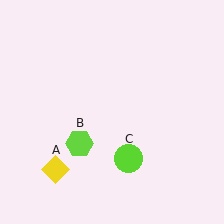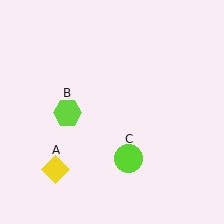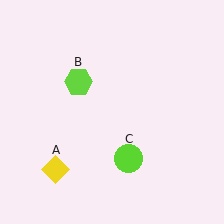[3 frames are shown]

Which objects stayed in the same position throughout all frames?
Yellow diamond (object A) and lime circle (object C) remained stationary.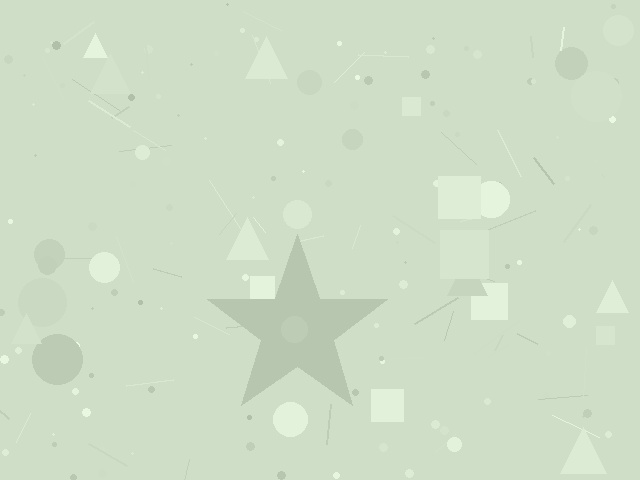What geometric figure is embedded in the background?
A star is embedded in the background.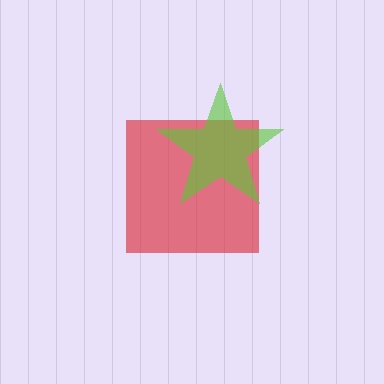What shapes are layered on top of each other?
The layered shapes are: a red square, a lime star.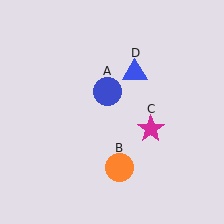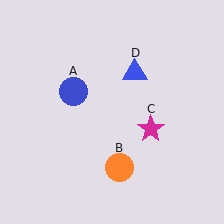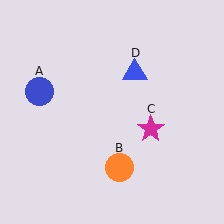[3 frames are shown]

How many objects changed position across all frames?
1 object changed position: blue circle (object A).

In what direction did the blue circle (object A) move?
The blue circle (object A) moved left.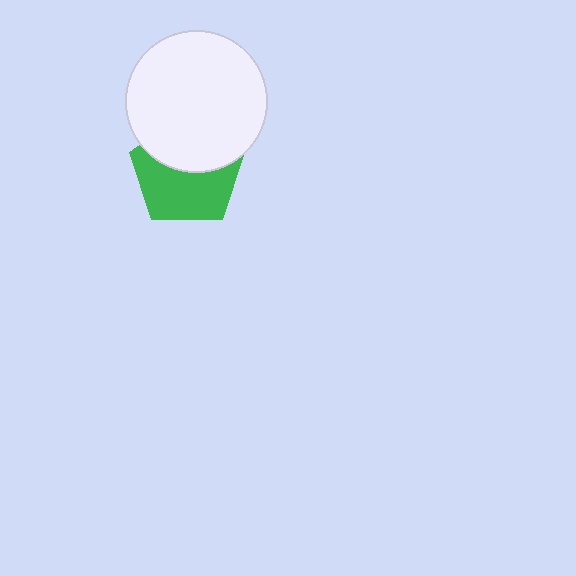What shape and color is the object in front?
The object in front is a white circle.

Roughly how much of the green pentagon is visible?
About half of it is visible (roughly 57%).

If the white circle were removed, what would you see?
You would see the complete green pentagon.